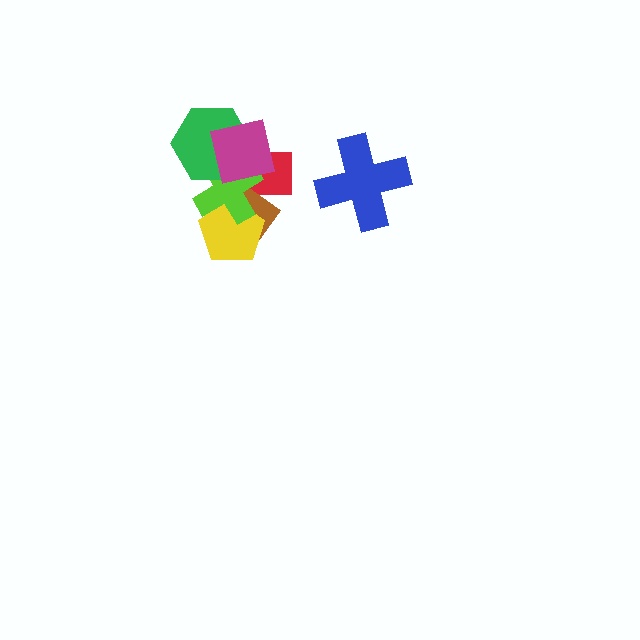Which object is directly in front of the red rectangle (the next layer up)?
The brown rectangle is directly in front of the red rectangle.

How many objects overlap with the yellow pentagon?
3 objects overlap with the yellow pentagon.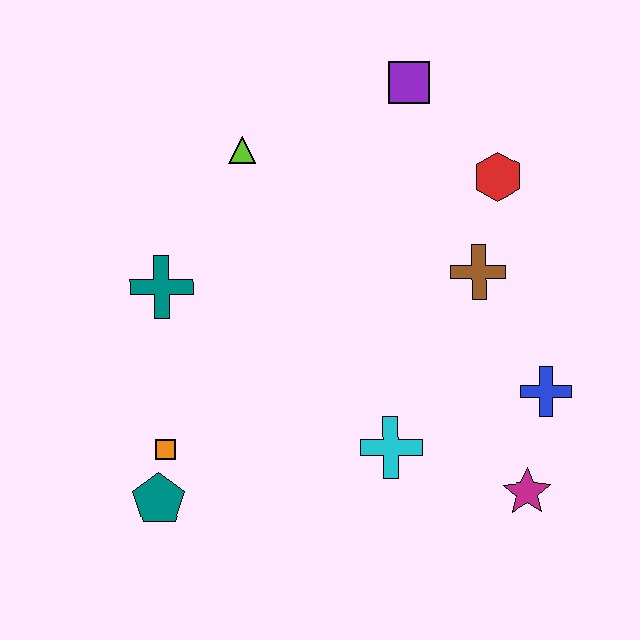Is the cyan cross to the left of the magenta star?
Yes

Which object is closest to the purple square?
The red hexagon is closest to the purple square.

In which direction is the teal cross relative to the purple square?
The teal cross is to the left of the purple square.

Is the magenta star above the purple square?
No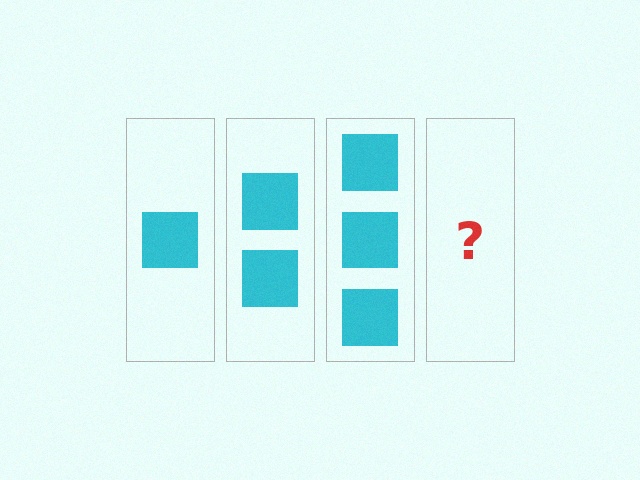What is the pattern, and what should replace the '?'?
The pattern is that each step adds one more square. The '?' should be 4 squares.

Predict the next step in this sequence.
The next step is 4 squares.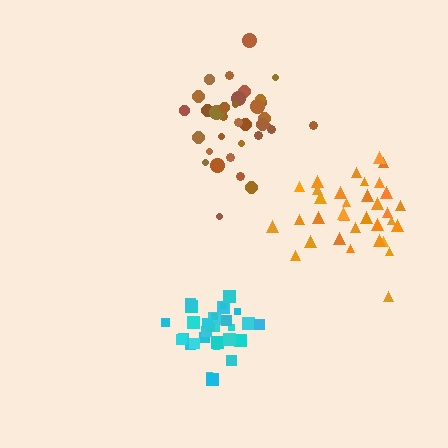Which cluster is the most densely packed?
Cyan.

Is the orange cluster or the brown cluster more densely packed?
Orange.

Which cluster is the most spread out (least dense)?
Brown.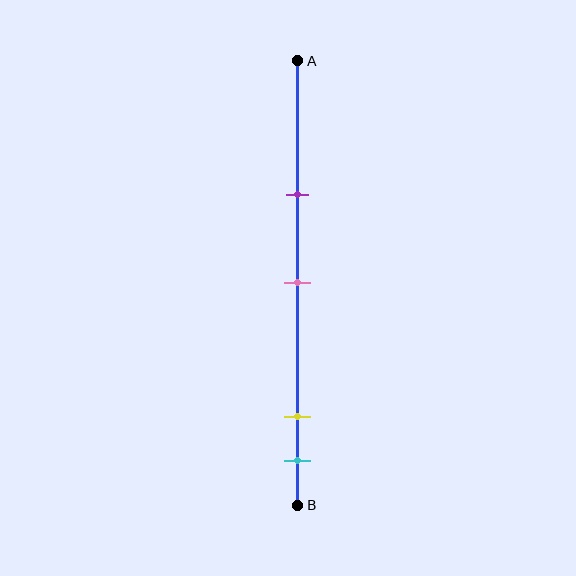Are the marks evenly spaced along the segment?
No, the marks are not evenly spaced.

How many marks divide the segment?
There are 4 marks dividing the segment.